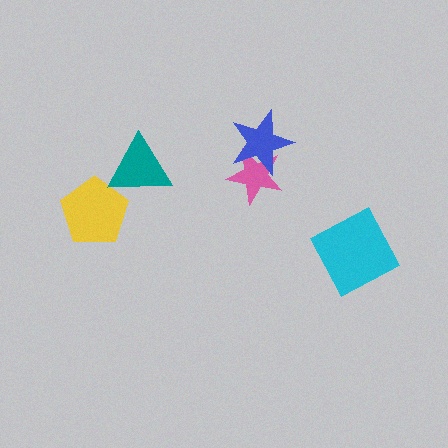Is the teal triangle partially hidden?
No, no other shape covers it.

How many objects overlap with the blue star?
1 object overlaps with the blue star.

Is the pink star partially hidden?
Yes, it is partially covered by another shape.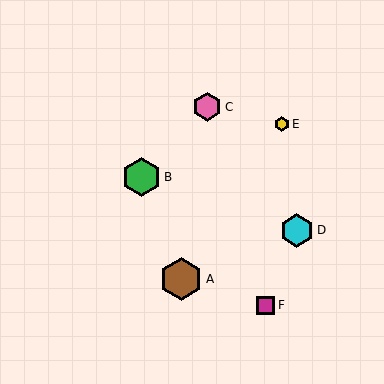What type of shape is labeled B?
Shape B is a green hexagon.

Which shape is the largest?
The brown hexagon (labeled A) is the largest.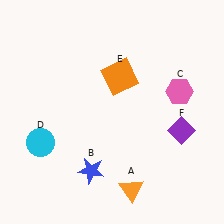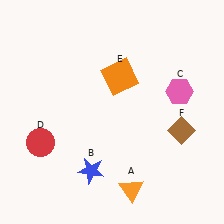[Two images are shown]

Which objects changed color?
D changed from cyan to red. F changed from purple to brown.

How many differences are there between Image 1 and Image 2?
There are 2 differences between the two images.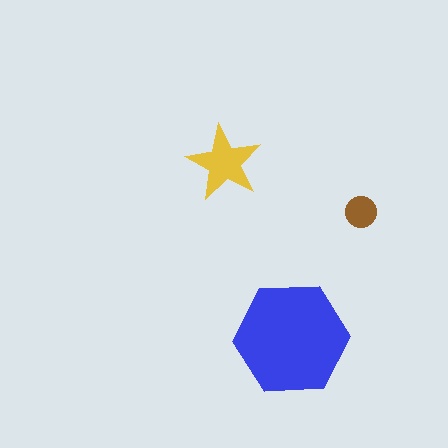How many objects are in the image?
There are 3 objects in the image.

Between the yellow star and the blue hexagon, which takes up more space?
The blue hexagon.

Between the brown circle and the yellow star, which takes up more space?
The yellow star.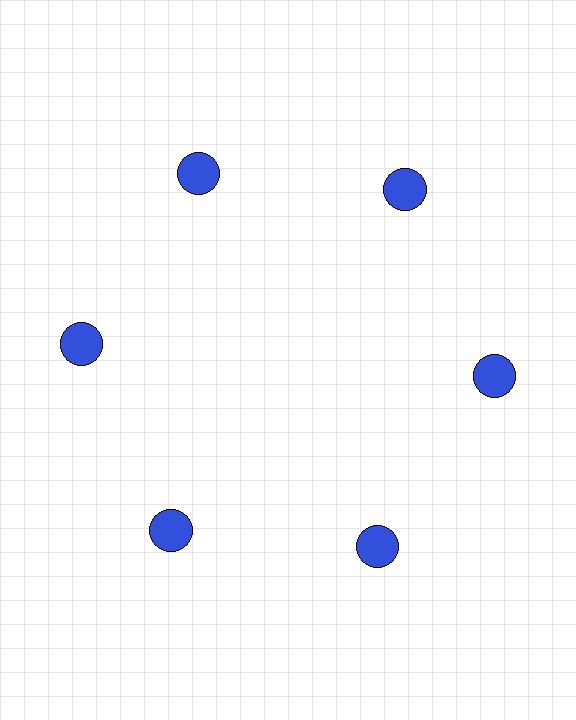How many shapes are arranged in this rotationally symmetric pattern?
There are 6 shapes, arranged in 6 groups of 1.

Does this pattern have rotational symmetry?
Yes, this pattern has 6-fold rotational symmetry. It looks the same after rotating 60 degrees around the center.